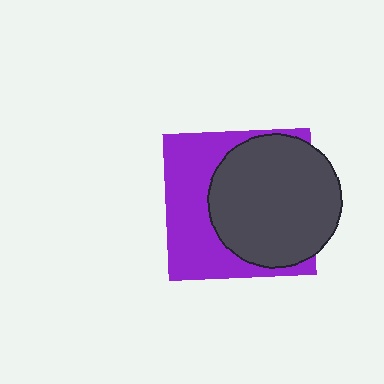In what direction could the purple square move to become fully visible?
The purple square could move left. That would shift it out from behind the dark gray circle entirely.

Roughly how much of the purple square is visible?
A small part of it is visible (roughly 44%).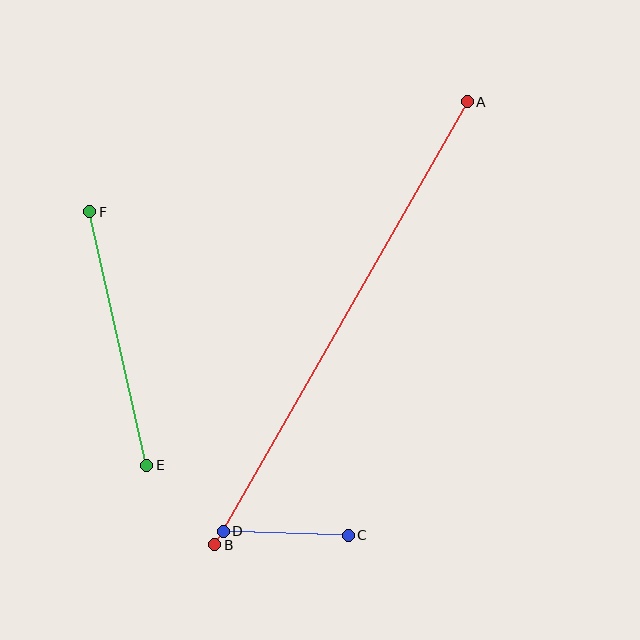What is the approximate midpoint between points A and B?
The midpoint is at approximately (341, 323) pixels.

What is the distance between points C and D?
The distance is approximately 125 pixels.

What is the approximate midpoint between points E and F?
The midpoint is at approximately (118, 339) pixels.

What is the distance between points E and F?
The distance is approximately 260 pixels.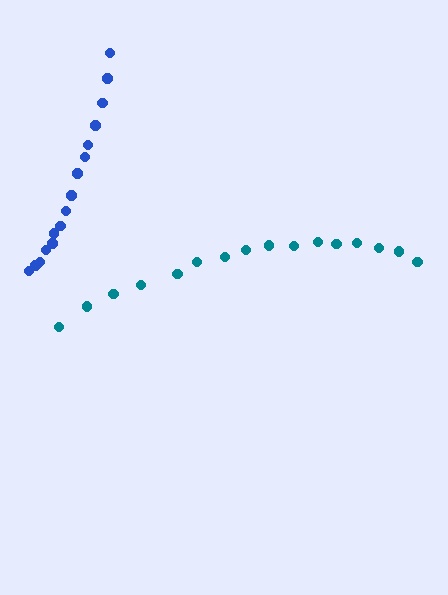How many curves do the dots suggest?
There are 2 distinct paths.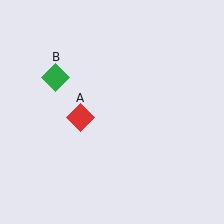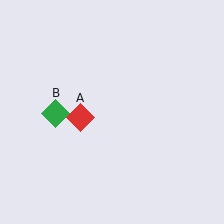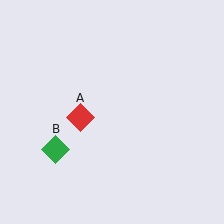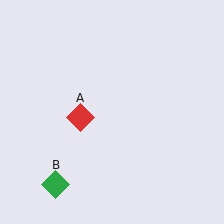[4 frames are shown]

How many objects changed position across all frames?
1 object changed position: green diamond (object B).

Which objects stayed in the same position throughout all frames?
Red diamond (object A) remained stationary.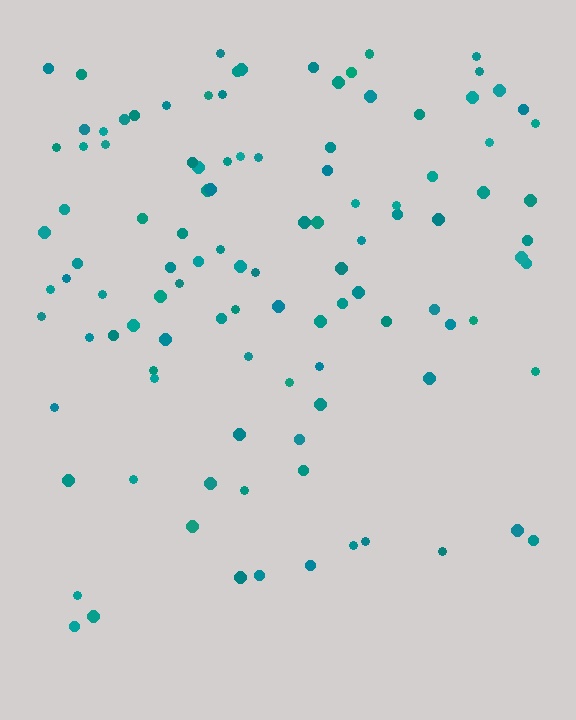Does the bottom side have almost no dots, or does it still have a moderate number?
Still a moderate number, just noticeably fewer than the top.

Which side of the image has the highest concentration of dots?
The top.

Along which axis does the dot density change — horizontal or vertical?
Vertical.